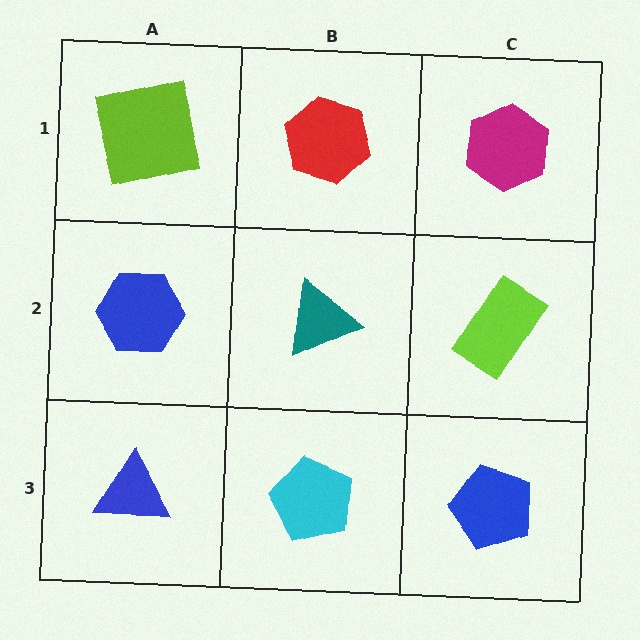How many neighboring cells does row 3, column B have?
3.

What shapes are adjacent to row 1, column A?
A blue hexagon (row 2, column A), a red hexagon (row 1, column B).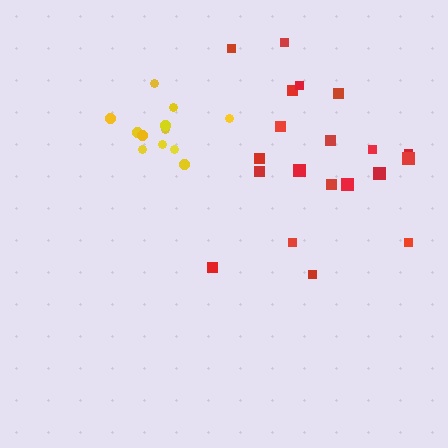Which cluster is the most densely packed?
Yellow.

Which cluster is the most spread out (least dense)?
Red.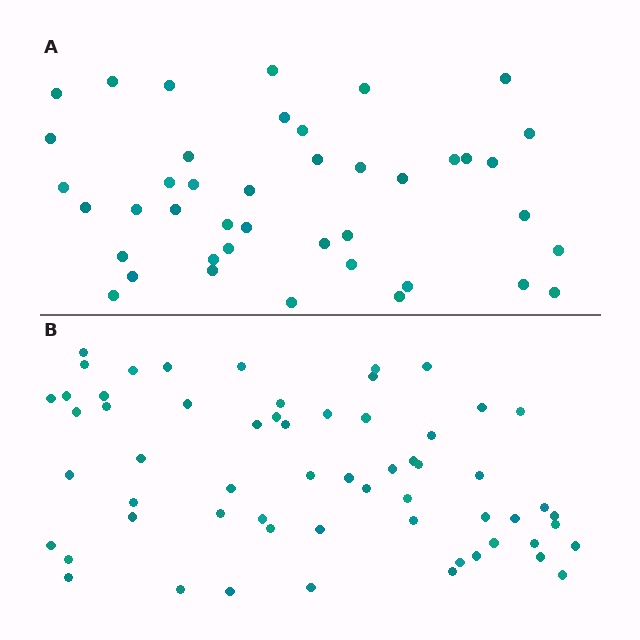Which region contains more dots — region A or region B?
Region B (the bottom region) has more dots.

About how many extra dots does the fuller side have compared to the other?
Region B has approximately 20 more dots than region A.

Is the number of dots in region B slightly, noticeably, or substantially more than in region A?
Region B has noticeably more, but not dramatically so. The ratio is roughly 1.4 to 1.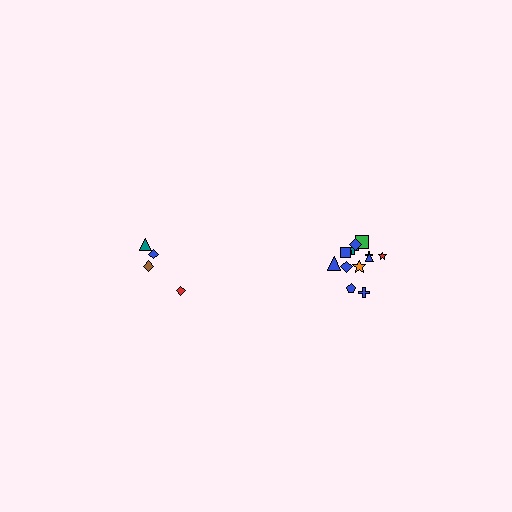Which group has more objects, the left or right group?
The right group.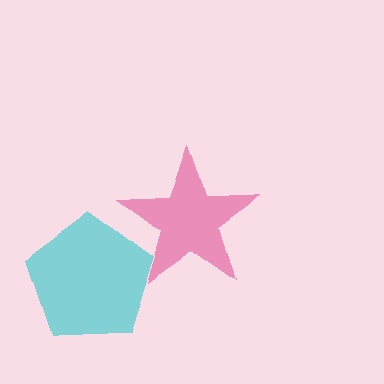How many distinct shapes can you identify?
There are 2 distinct shapes: a pink star, a cyan pentagon.